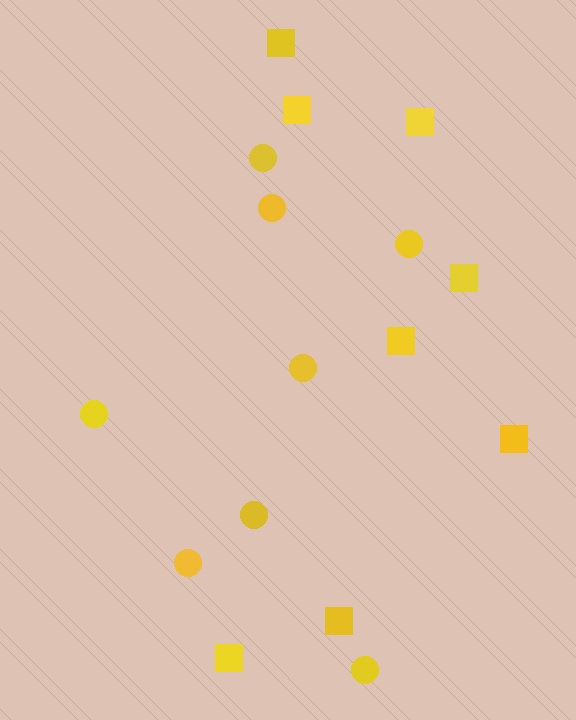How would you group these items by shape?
There are 2 groups: one group of circles (8) and one group of squares (8).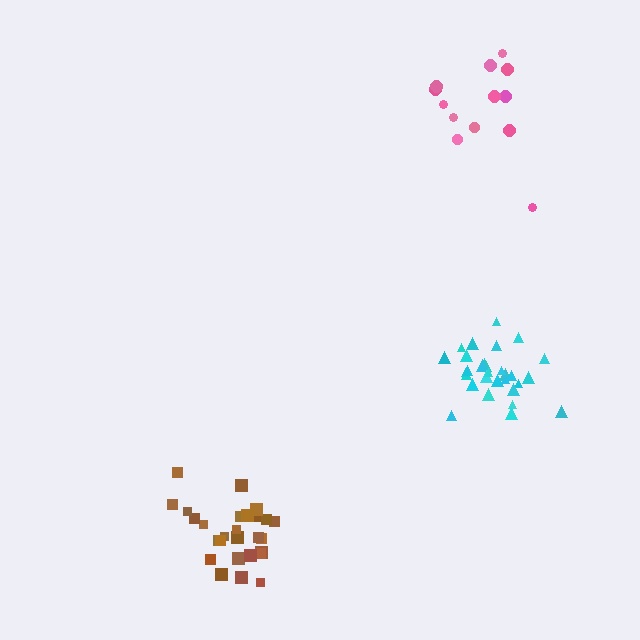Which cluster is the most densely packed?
Cyan.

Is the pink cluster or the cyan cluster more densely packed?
Cyan.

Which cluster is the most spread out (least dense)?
Pink.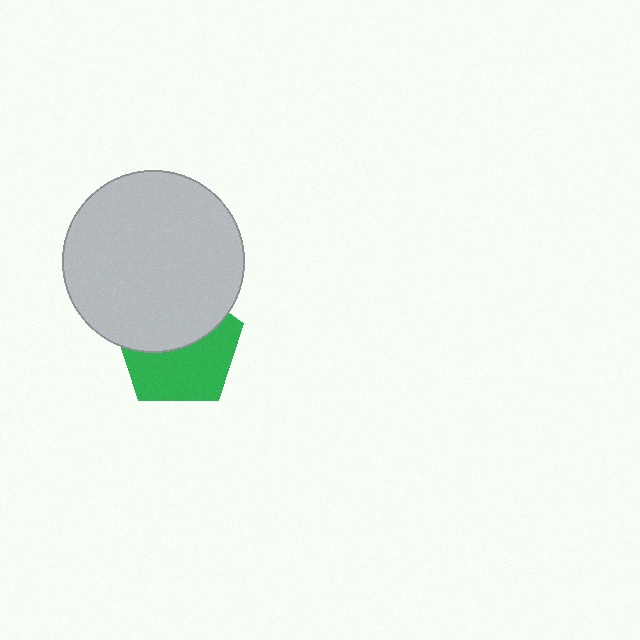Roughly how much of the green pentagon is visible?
About half of it is visible (roughly 53%).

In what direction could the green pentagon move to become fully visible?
The green pentagon could move down. That would shift it out from behind the light gray circle entirely.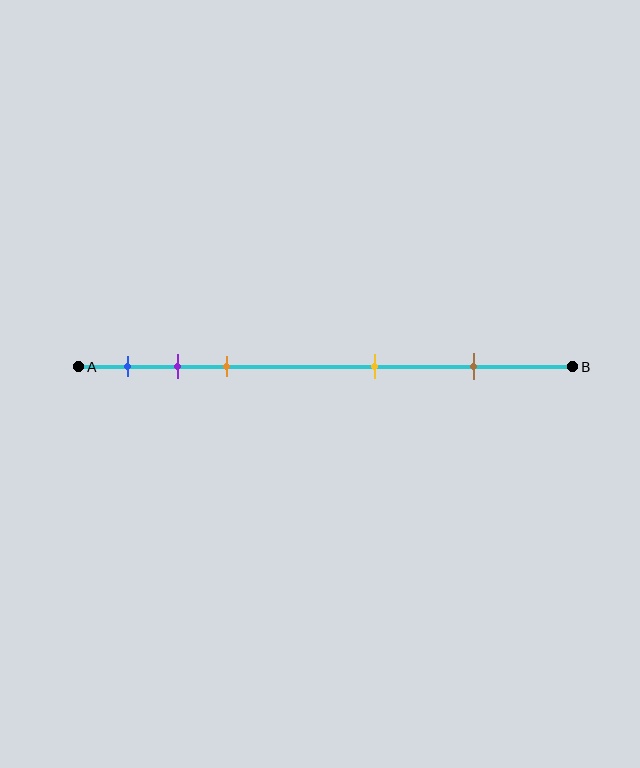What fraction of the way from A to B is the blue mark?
The blue mark is approximately 10% (0.1) of the way from A to B.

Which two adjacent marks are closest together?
The purple and orange marks are the closest adjacent pair.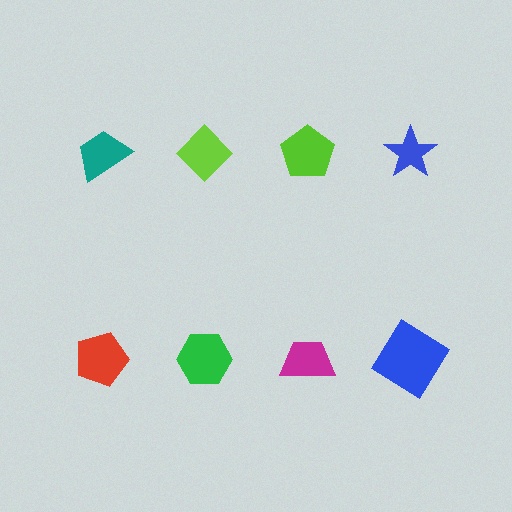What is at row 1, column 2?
A lime diamond.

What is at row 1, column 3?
A lime pentagon.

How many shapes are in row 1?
4 shapes.